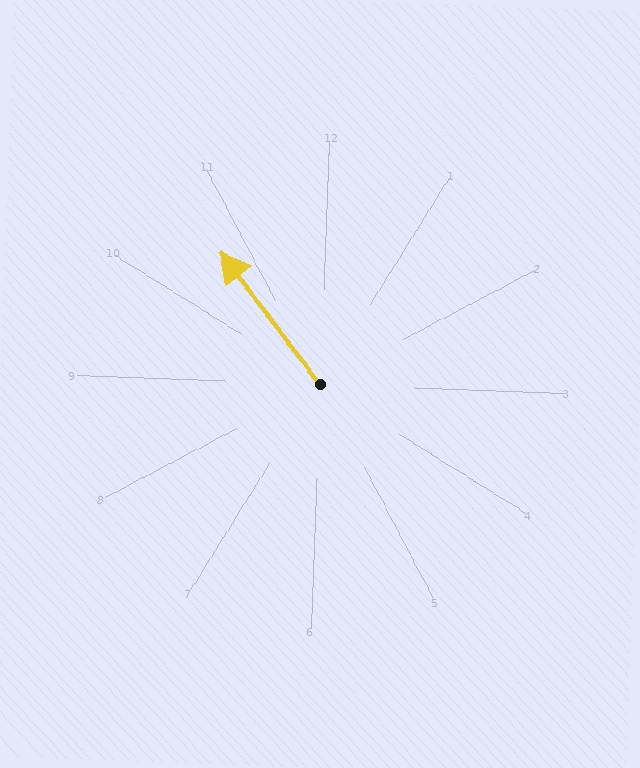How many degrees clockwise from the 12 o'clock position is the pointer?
Approximately 321 degrees.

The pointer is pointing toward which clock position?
Roughly 11 o'clock.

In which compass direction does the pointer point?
Northwest.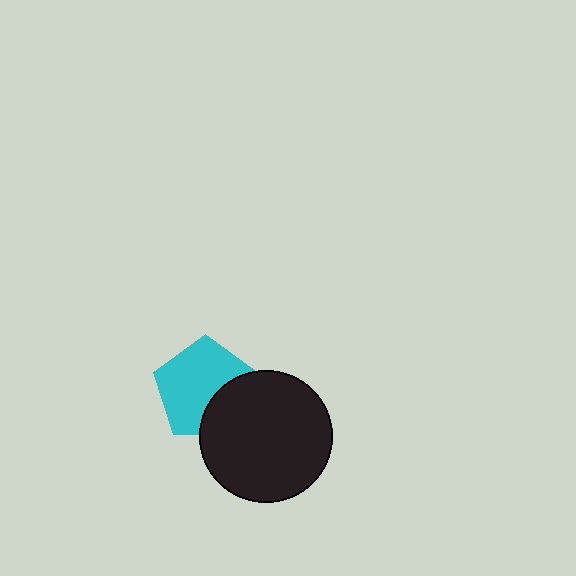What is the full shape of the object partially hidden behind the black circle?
The partially hidden object is a cyan pentagon.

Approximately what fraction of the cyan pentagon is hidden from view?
Roughly 31% of the cyan pentagon is hidden behind the black circle.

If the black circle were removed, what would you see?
You would see the complete cyan pentagon.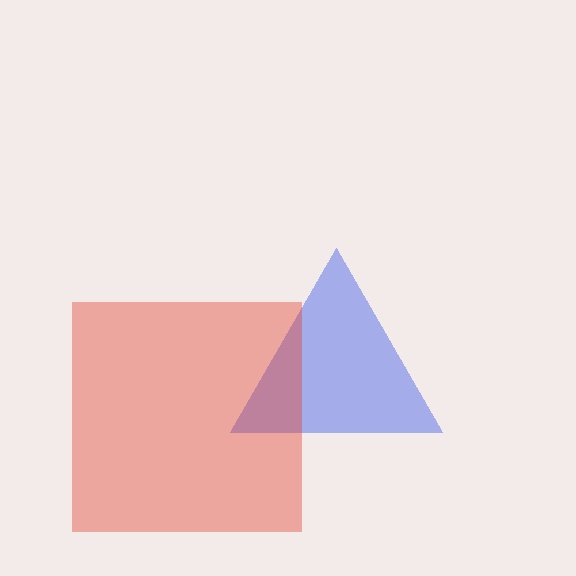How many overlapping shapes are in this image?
There are 2 overlapping shapes in the image.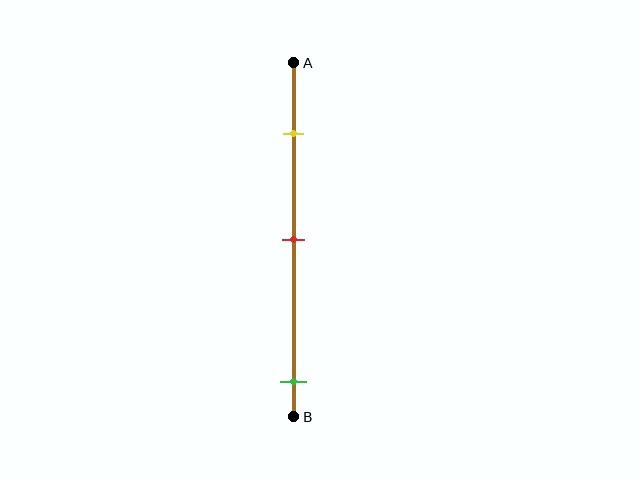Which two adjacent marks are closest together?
The yellow and red marks are the closest adjacent pair.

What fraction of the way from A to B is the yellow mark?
The yellow mark is approximately 20% (0.2) of the way from A to B.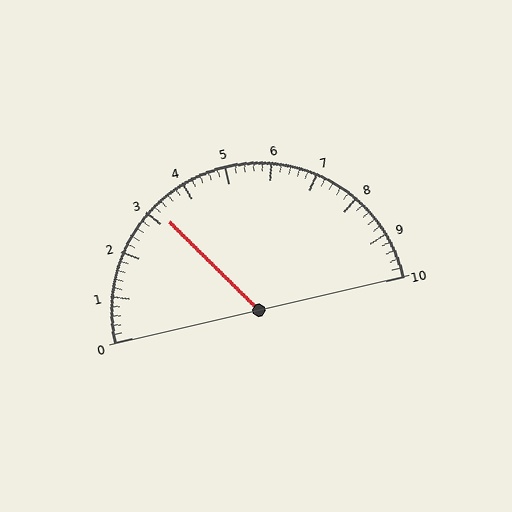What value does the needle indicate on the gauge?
The needle indicates approximately 3.2.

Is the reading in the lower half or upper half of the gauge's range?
The reading is in the lower half of the range (0 to 10).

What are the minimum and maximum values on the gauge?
The gauge ranges from 0 to 10.